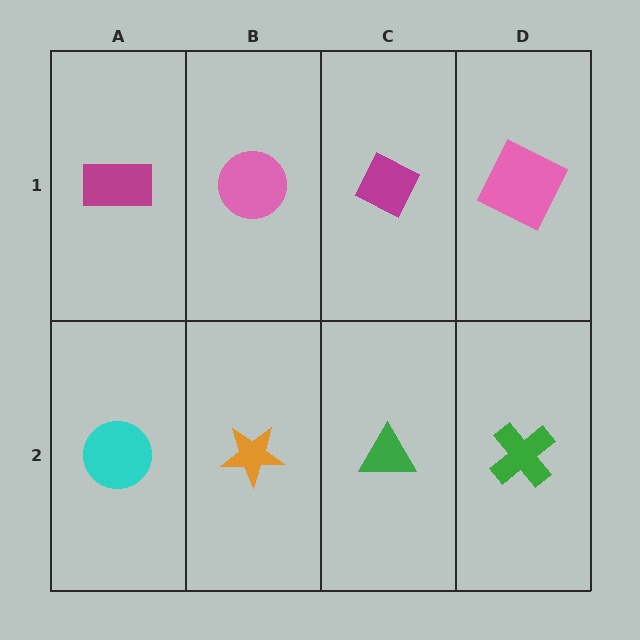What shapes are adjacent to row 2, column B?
A pink circle (row 1, column B), a cyan circle (row 2, column A), a green triangle (row 2, column C).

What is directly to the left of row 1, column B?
A magenta rectangle.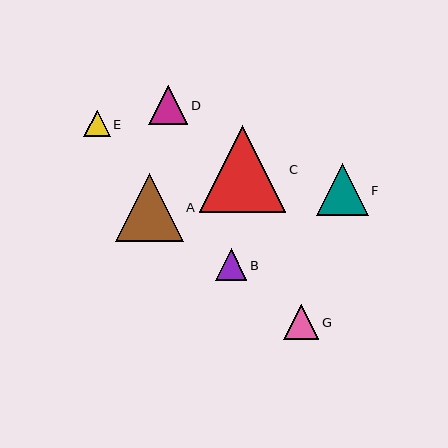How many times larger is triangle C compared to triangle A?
Triangle C is approximately 1.3 times the size of triangle A.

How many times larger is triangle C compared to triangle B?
Triangle C is approximately 2.7 times the size of triangle B.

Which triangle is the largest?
Triangle C is the largest with a size of approximately 86 pixels.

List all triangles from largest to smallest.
From largest to smallest: C, A, F, D, G, B, E.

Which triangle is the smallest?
Triangle E is the smallest with a size of approximately 26 pixels.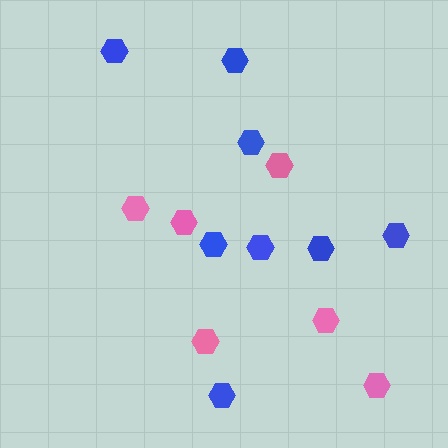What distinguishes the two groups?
There are 2 groups: one group of pink hexagons (6) and one group of blue hexagons (8).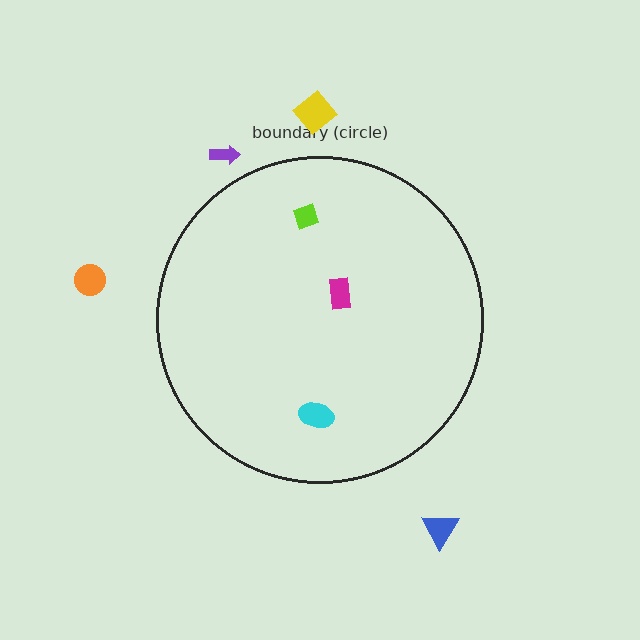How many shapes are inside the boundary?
3 inside, 4 outside.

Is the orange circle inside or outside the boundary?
Outside.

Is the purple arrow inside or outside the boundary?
Outside.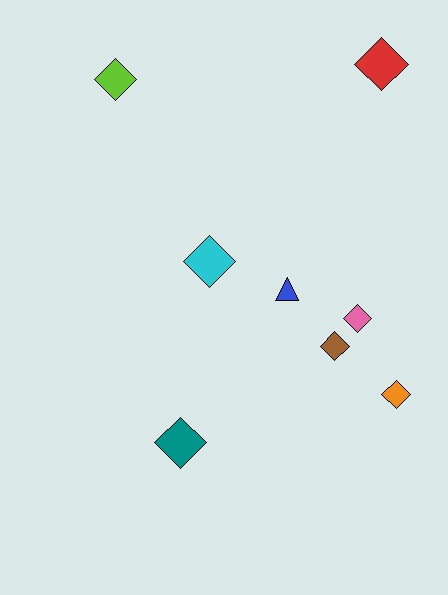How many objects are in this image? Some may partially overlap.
There are 8 objects.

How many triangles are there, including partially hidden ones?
There is 1 triangle.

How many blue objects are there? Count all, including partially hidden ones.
There is 1 blue object.